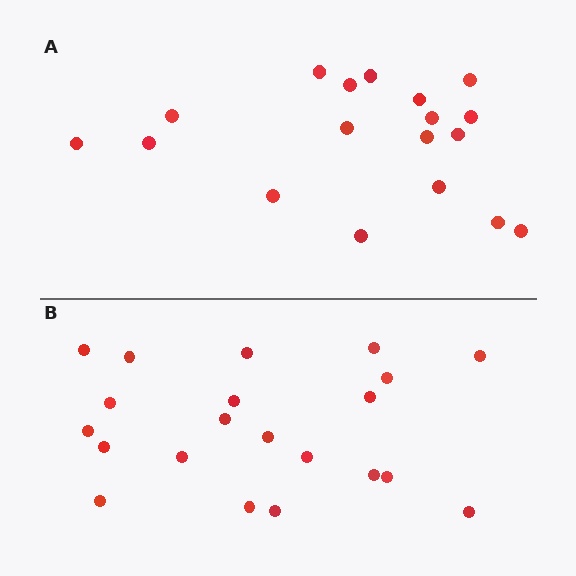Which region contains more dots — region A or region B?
Region B (the bottom region) has more dots.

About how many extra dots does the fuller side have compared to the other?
Region B has just a few more — roughly 2 or 3 more dots than region A.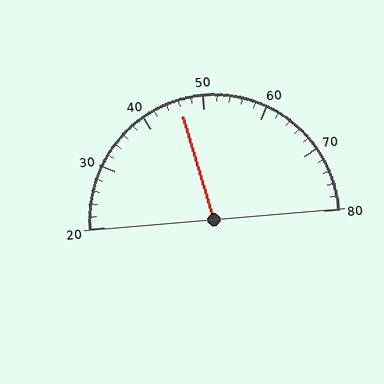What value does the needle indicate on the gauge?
The needle indicates approximately 46.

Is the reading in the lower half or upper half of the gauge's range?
The reading is in the lower half of the range (20 to 80).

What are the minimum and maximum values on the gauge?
The gauge ranges from 20 to 80.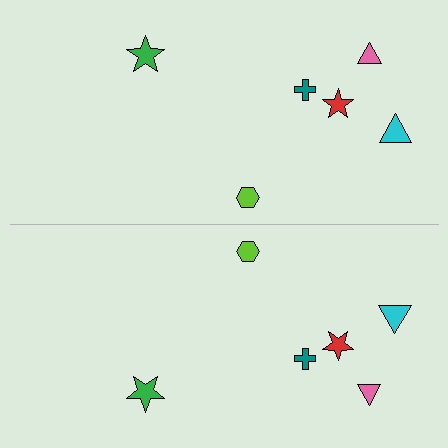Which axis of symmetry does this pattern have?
The pattern has a horizontal axis of symmetry running through the center of the image.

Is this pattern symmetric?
Yes, this pattern has bilateral (reflection) symmetry.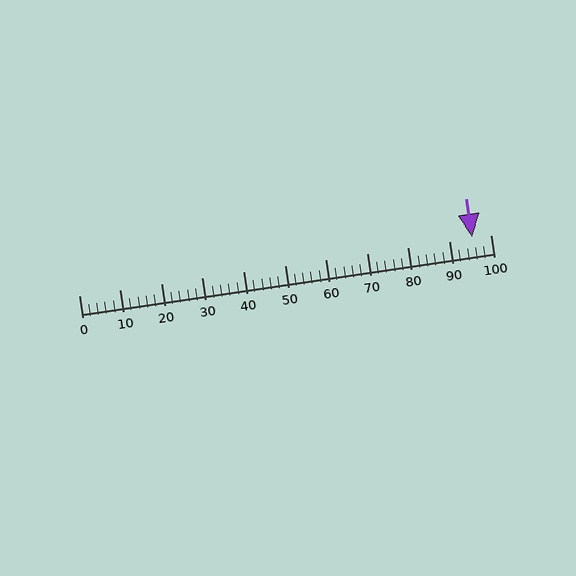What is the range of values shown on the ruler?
The ruler shows values from 0 to 100.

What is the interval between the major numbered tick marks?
The major tick marks are spaced 10 units apart.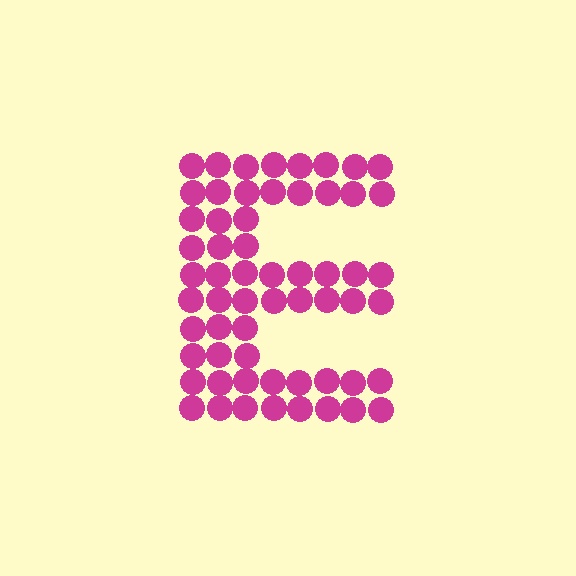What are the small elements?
The small elements are circles.